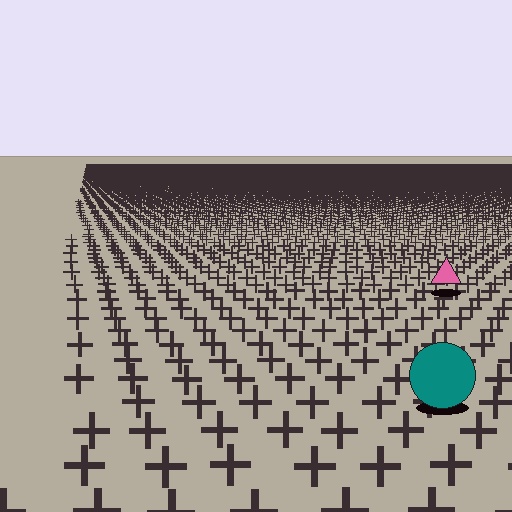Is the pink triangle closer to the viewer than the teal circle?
No. The teal circle is closer — you can tell from the texture gradient: the ground texture is coarser near it.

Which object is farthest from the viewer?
The pink triangle is farthest from the viewer. It appears smaller and the ground texture around it is denser.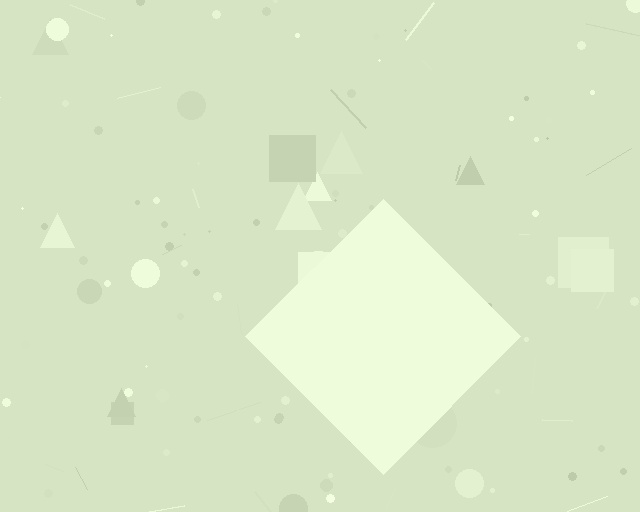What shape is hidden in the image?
A diamond is hidden in the image.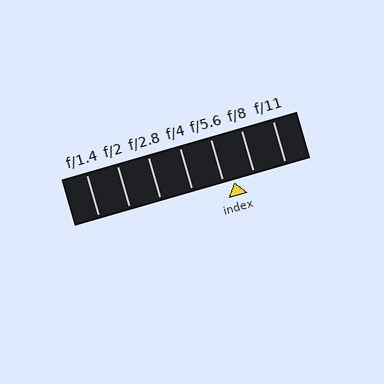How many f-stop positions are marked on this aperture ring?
There are 7 f-stop positions marked.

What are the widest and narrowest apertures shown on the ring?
The widest aperture shown is f/1.4 and the narrowest is f/11.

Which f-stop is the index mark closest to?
The index mark is closest to f/5.6.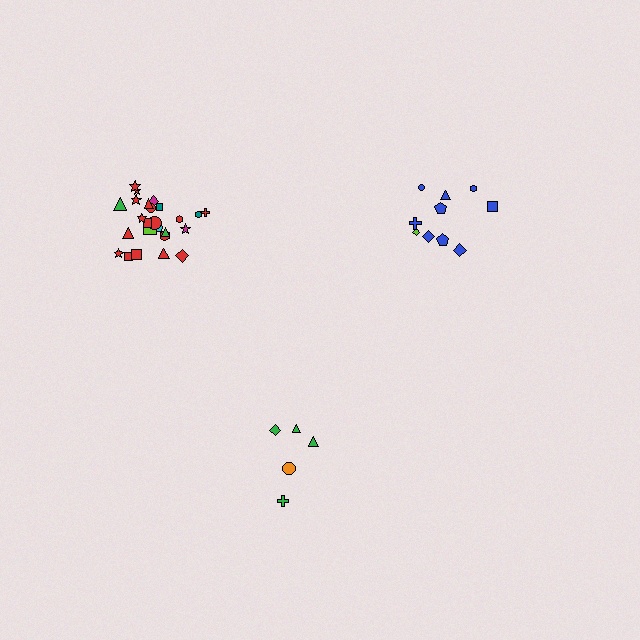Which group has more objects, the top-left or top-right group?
The top-left group.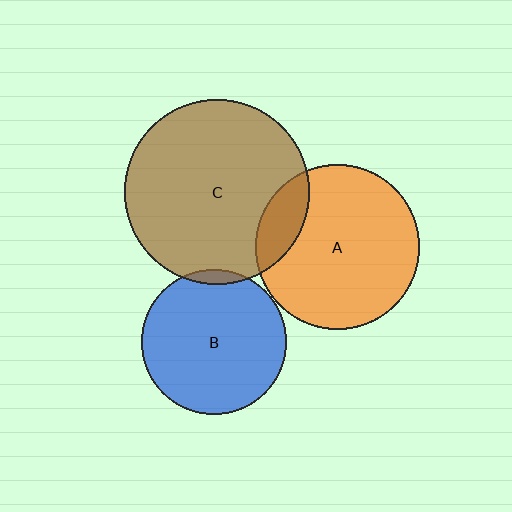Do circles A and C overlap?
Yes.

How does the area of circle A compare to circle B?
Approximately 1.3 times.